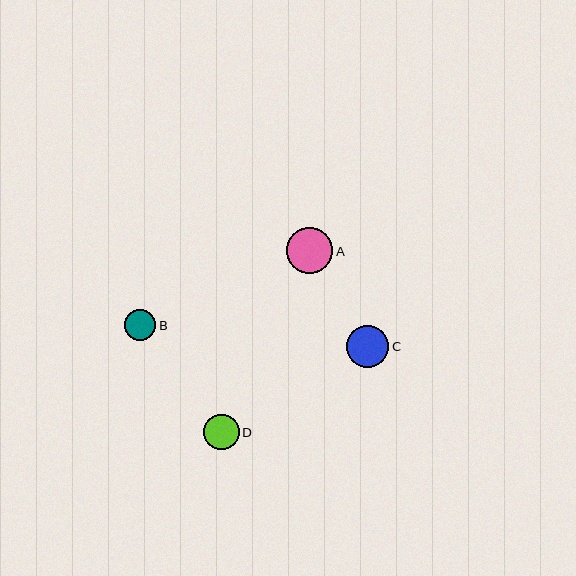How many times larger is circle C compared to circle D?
Circle C is approximately 1.2 times the size of circle D.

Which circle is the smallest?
Circle B is the smallest with a size of approximately 31 pixels.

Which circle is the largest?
Circle A is the largest with a size of approximately 46 pixels.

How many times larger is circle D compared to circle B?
Circle D is approximately 1.1 times the size of circle B.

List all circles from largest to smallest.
From largest to smallest: A, C, D, B.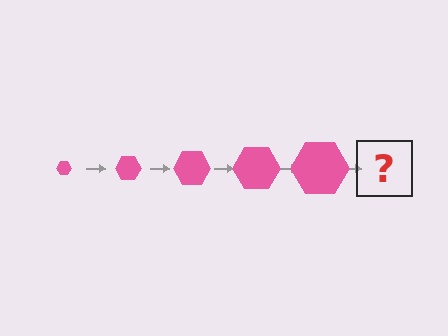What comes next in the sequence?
The next element should be a pink hexagon, larger than the previous one.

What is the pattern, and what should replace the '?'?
The pattern is that the hexagon gets progressively larger each step. The '?' should be a pink hexagon, larger than the previous one.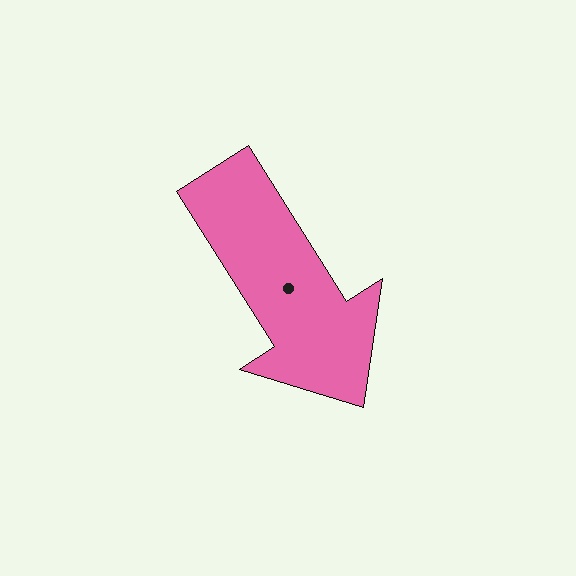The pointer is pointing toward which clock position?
Roughly 5 o'clock.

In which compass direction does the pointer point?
Southeast.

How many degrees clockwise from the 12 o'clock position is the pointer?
Approximately 148 degrees.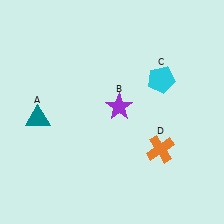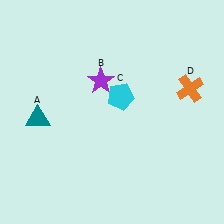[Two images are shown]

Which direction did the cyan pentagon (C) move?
The cyan pentagon (C) moved left.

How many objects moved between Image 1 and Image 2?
3 objects moved between the two images.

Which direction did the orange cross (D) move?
The orange cross (D) moved up.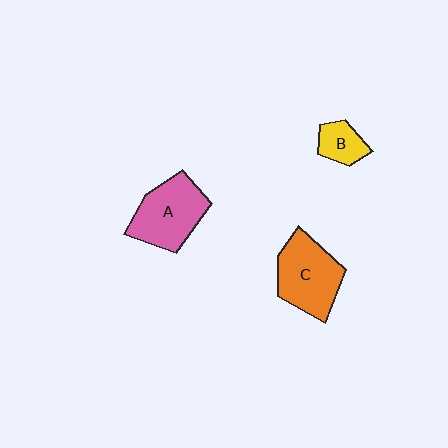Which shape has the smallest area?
Shape B (yellow).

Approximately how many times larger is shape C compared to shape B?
Approximately 2.4 times.